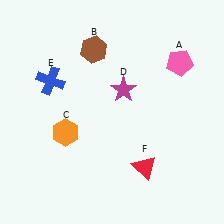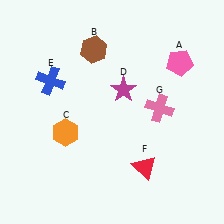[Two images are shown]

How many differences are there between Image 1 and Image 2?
There is 1 difference between the two images.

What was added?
A pink cross (G) was added in Image 2.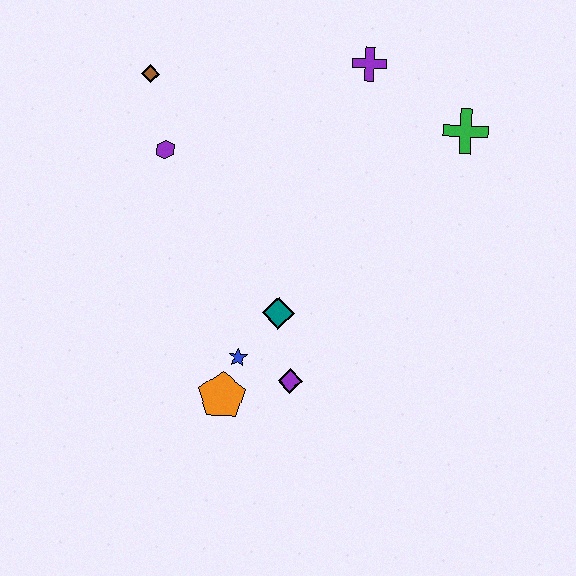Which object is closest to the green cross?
The purple cross is closest to the green cross.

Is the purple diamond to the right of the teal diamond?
Yes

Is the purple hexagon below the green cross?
Yes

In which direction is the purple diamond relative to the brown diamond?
The purple diamond is below the brown diamond.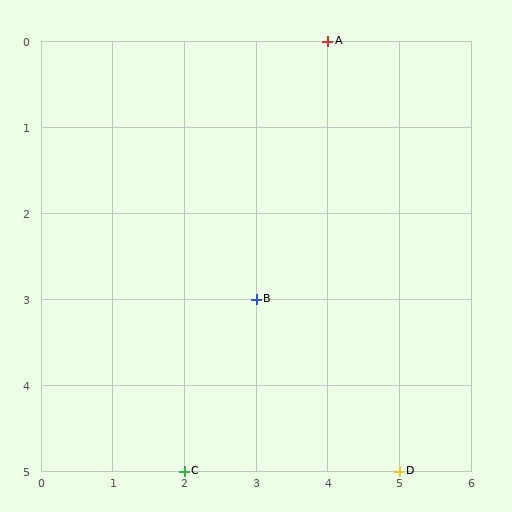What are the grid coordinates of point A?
Point A is at grid coordinates (4, 0).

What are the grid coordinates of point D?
Point D is at grid coordinates (5, 5).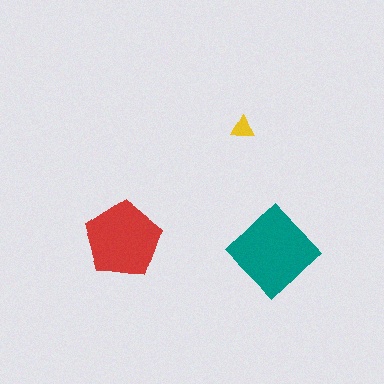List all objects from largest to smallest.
The teal diamond, the red pentagon, the yellow triangle.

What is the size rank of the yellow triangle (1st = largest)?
3rd.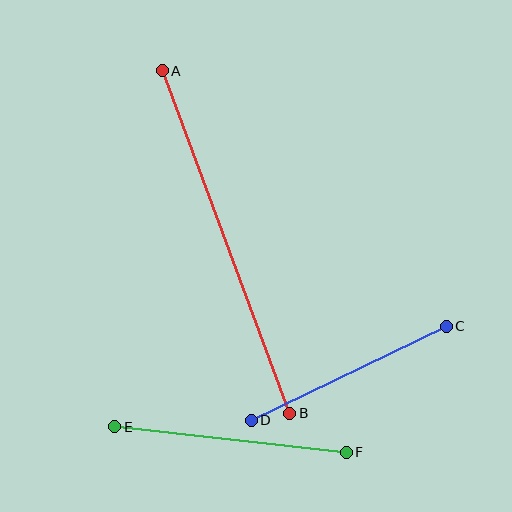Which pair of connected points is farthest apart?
Points A and B are farthest apart.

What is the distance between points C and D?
The distance is approximately 217 pixels.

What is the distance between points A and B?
The distance is approximately 365 pixels.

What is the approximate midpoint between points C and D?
The midpoint is at approximately (349, 373) pixels.